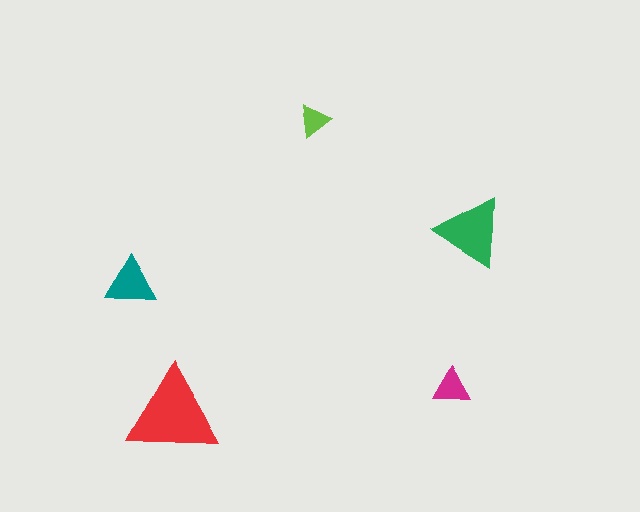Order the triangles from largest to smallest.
the red one, the green one, the teal one, the magenta one, the lime one.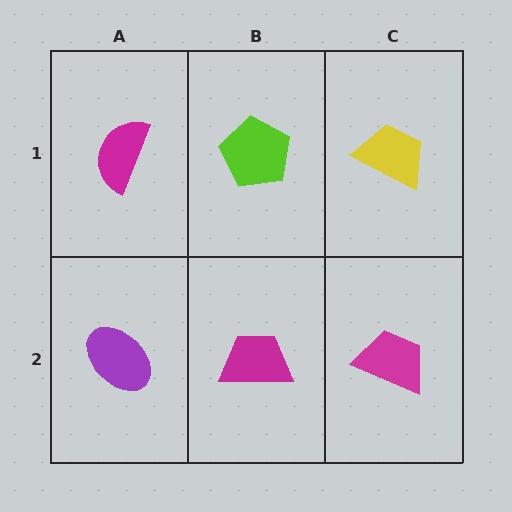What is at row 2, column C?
A magenta trapezoid.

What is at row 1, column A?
A magenta semicircle.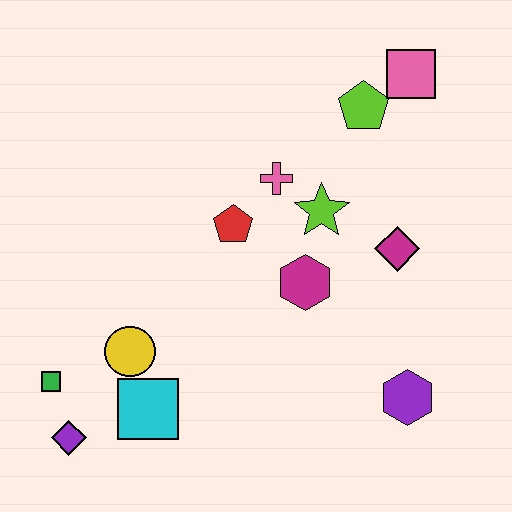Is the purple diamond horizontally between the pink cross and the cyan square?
No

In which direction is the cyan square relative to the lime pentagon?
The cyan square is below the lime pentagon.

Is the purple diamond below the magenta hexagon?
Yes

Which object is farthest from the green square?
The pink square is farthest from the green square.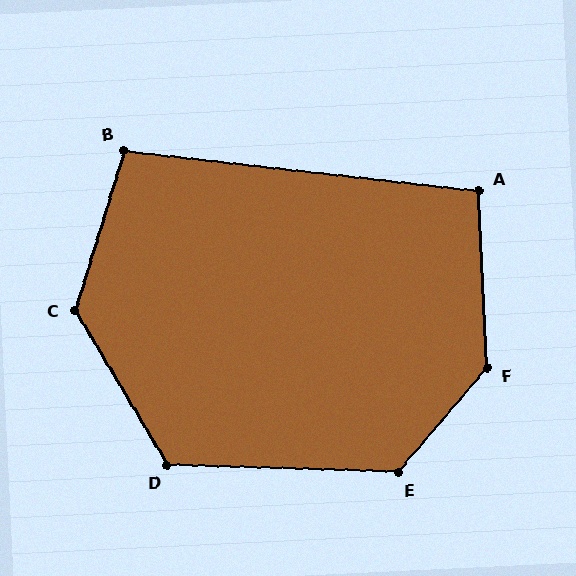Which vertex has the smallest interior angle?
A, at approximately 99 degrees.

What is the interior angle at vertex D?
Approximately 123 degrees (obtuse).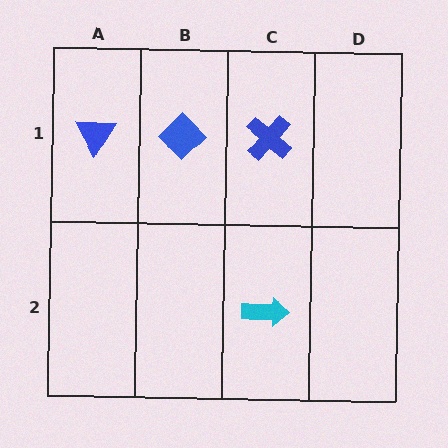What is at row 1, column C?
A blue cross.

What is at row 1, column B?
A blue diamond.